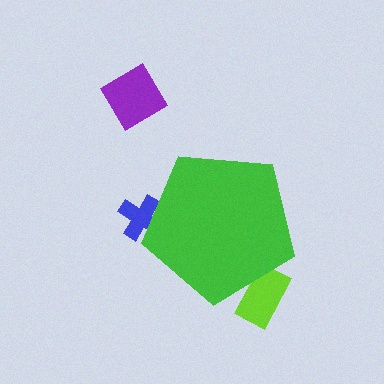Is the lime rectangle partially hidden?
Yes, the lime rectangle is partially hidden behind the green pentagon.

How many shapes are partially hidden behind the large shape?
2 shapes are partially hidden.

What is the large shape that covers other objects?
A green pentagon.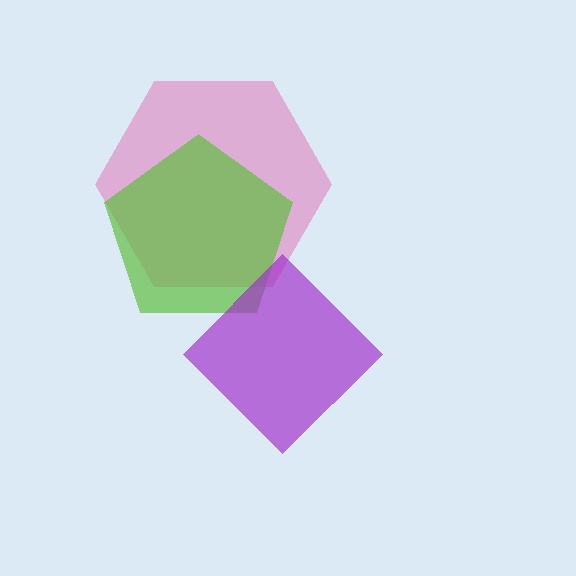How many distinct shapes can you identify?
There are 3 distinct shapes: a pink hexagon, a lime pentagon, a purple diamond.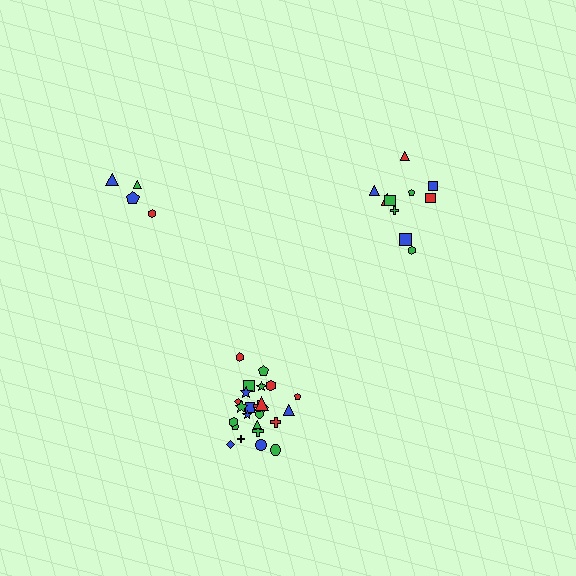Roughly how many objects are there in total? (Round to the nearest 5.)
Roughly 40 objects in total.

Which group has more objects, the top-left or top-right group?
The top-right group.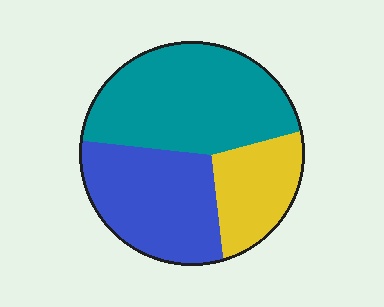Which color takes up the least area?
Yellow, at roughly 20%.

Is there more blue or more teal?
Teal.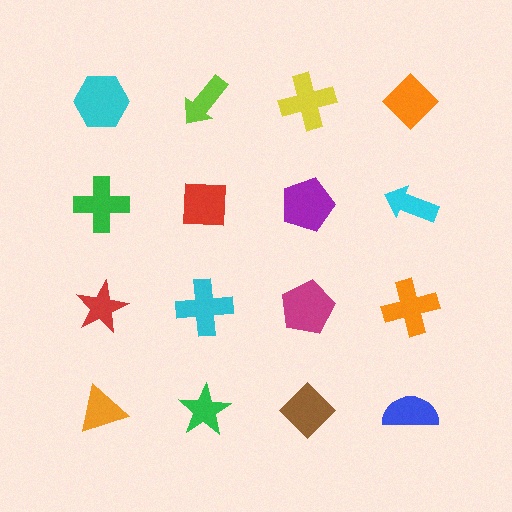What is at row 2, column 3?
A purple pentagon.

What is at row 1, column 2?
A lime arrow.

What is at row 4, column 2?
A green star.